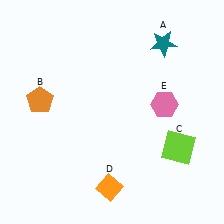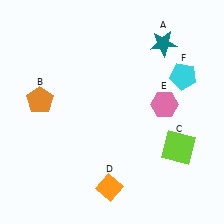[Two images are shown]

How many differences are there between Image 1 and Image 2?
There is 1 difference between the two images.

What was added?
A cyan pentagon (F) was added in Image 2.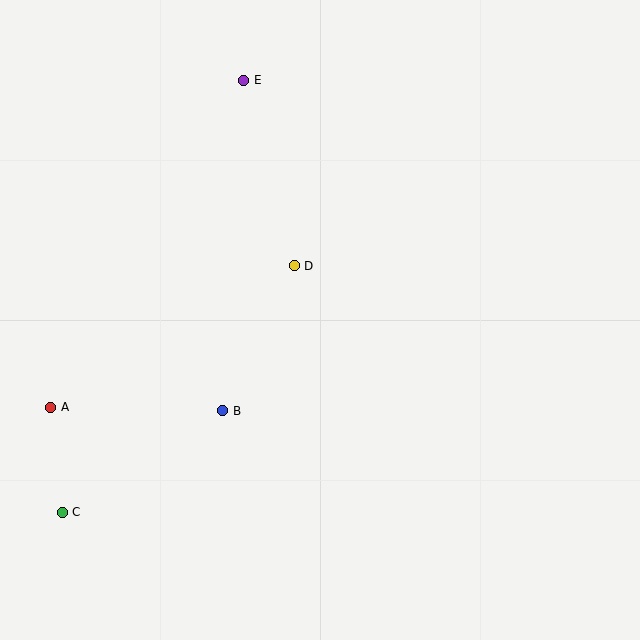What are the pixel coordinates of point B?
Point B is at (223, 411).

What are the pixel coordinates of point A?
Point A is at (51, 407).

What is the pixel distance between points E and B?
The distance between E and B is 331 pixels.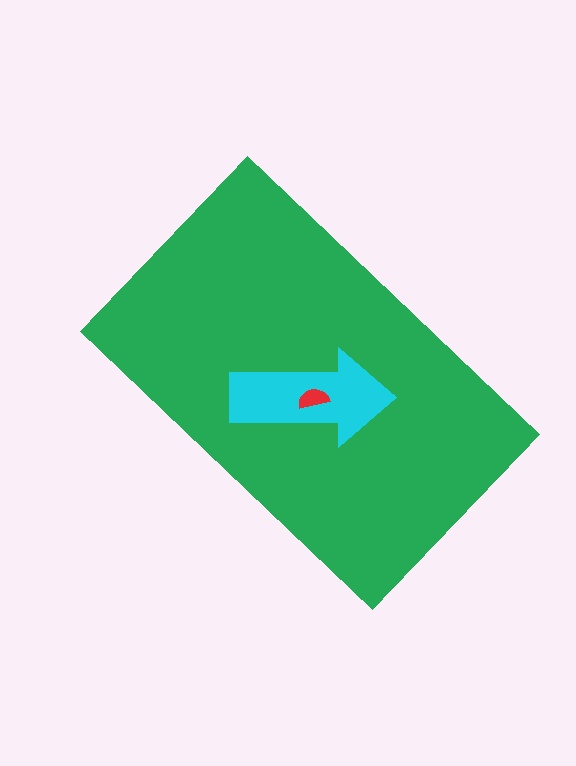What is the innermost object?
The red semicircle.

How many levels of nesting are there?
3.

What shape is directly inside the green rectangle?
The cyan arrow.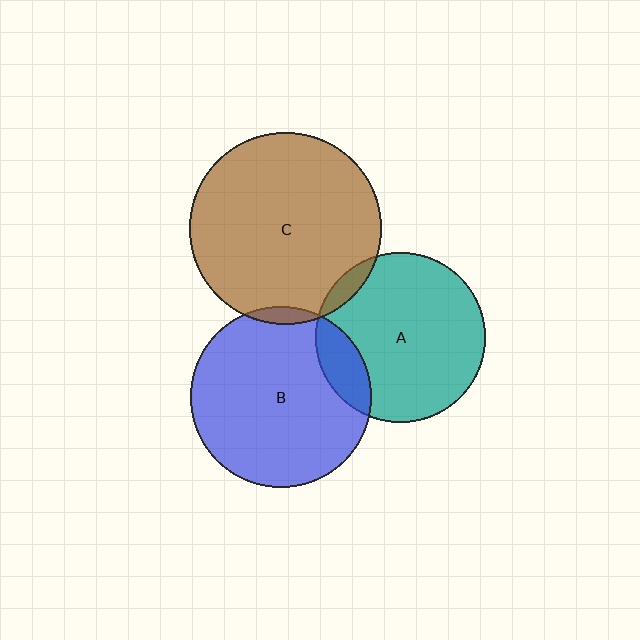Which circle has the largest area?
Circle C (brown).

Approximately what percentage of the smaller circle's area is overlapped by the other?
Approximately 5%.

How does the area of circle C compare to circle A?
Approximately 1.3 times.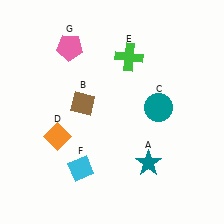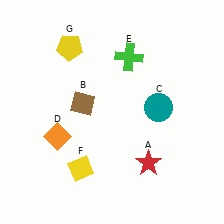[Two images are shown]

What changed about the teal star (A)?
In Image 1, A is teal. In Image 2, it changed to red.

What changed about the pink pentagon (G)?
In Image 1, G is pink. In Image 2, it changed to yellow.